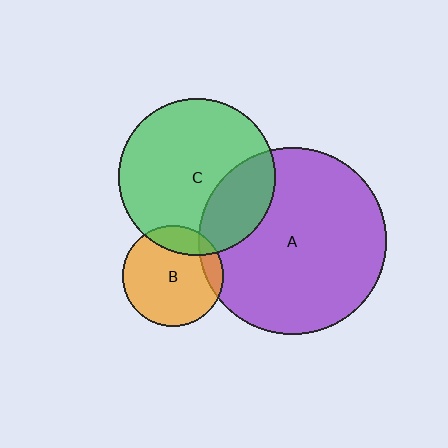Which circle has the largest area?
Circle A (purple).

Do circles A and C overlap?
Yes.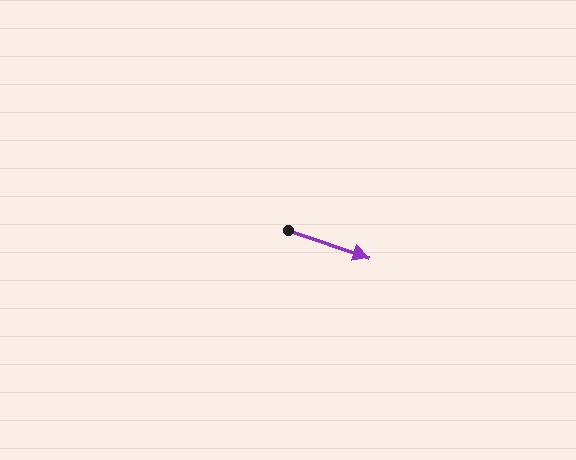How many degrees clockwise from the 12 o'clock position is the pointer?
Approximately 109 degrees.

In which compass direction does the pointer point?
East.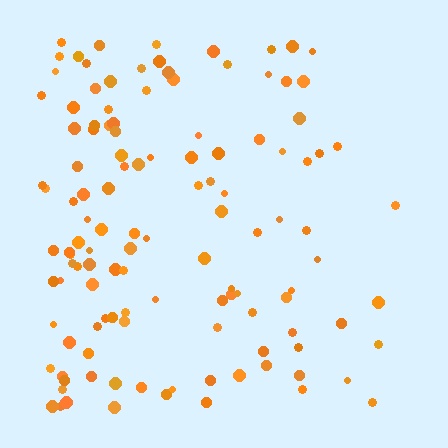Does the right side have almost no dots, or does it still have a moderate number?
Still a moderate number, just noticeably fewer than the left.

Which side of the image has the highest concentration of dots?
The left.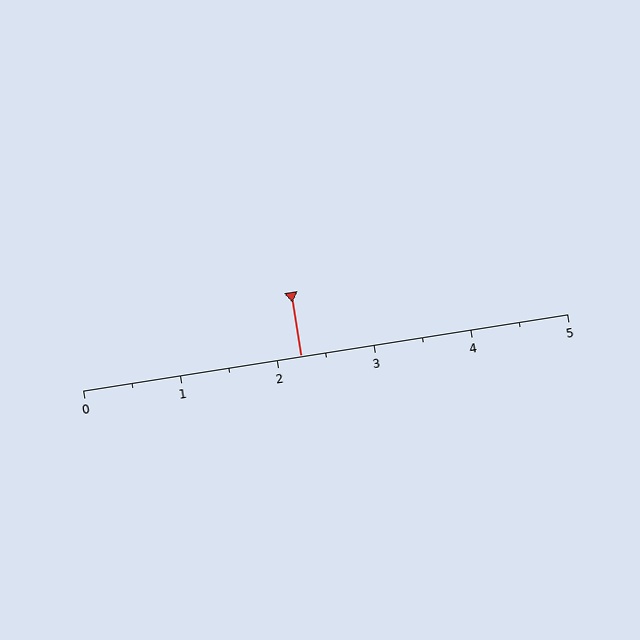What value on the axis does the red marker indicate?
The marker indicates approximately 2.2.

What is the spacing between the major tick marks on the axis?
The major ticks are spaced 1 apart.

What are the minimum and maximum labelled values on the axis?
The axis runs from 0 to 5.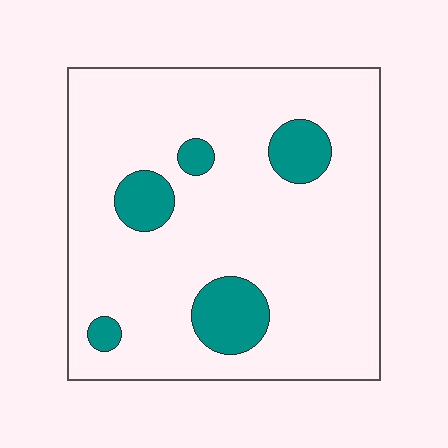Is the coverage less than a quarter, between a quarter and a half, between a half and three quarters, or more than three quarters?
Less than a quarter.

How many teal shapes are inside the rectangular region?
5.